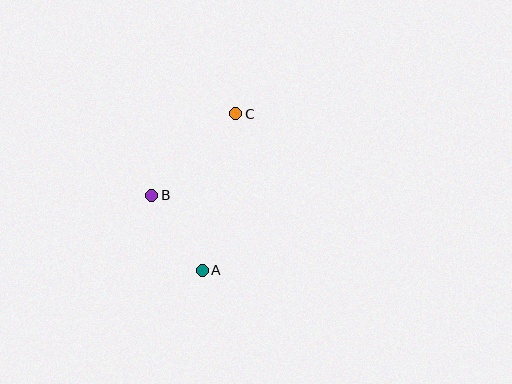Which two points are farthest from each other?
Points A and C are farthest from each other.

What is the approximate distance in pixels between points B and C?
The distance between B and C is approximately 117 pixels.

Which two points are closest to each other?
Points A and B are closest to each other.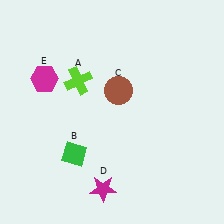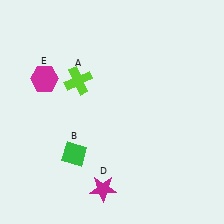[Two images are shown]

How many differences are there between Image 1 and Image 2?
There is 1 difference between the two images.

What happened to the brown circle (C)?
The brown circle (C) was removed in Image 2. It was in the top-right area of Image 1.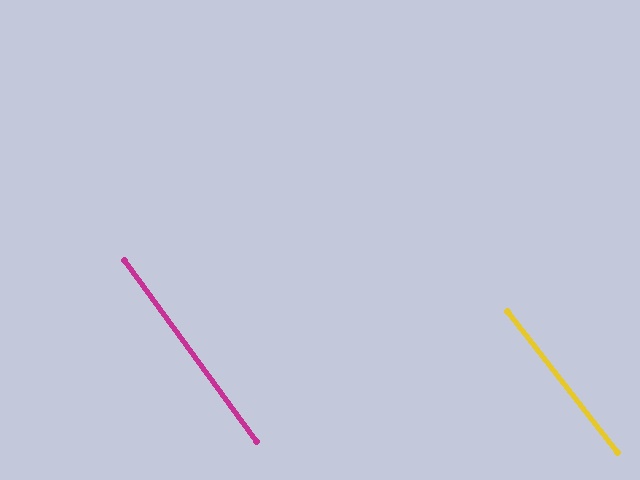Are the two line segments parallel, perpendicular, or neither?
Parallel — their directions differ by only 1.7°.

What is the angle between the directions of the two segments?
Approximately 2 degrees.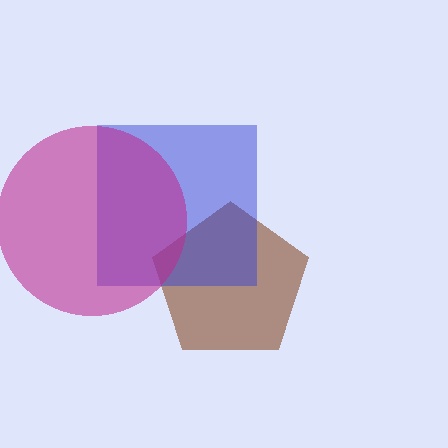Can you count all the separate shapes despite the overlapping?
Yes, there are 3 separate shapes.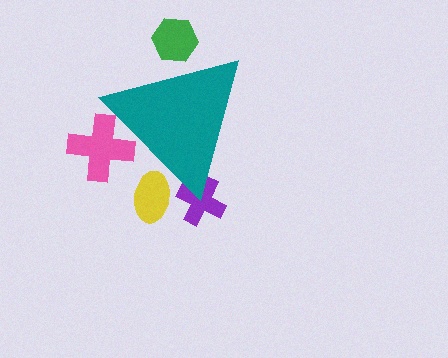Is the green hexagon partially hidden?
Yes, the green hexagon is partially hidden behind the teal triangle.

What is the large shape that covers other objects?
A teal triangle.